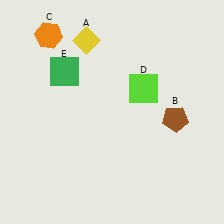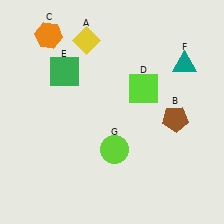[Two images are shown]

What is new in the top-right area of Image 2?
A teal triangle (F) was added in the top-right area of Image 2.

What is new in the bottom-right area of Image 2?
A lime circle (G) was added in the bottom-right area of Image 2.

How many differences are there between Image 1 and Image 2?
There are 2 differences between the two images.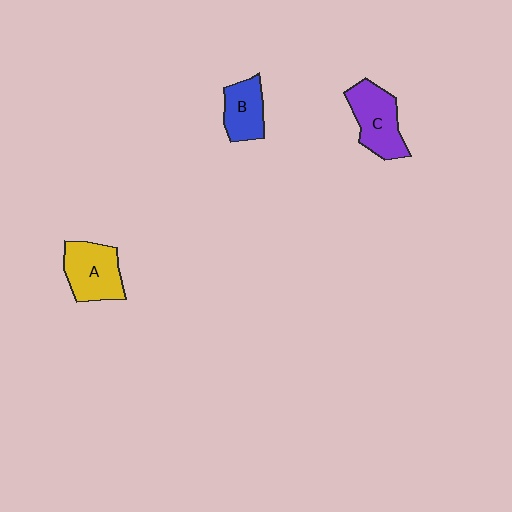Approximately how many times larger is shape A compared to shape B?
Approximately 1.4 times.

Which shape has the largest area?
Shape C (purple).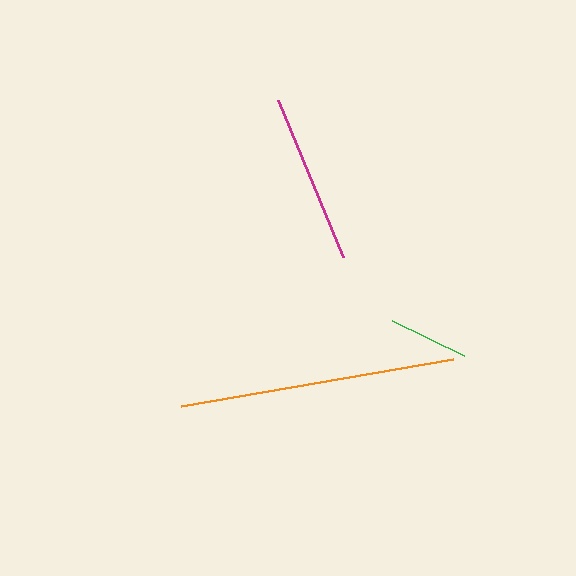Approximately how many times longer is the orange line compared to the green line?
The orange line is approximately 3.4 times the length of the green line.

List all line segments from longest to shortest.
From longest to shortest: orange, magenta, green.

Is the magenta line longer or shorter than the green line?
The magenta line is longer than the green line.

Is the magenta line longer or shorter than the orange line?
The orange line is longer than the magenta line.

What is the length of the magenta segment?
The magenta segment is approximately 170 pixels long.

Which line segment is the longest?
The orange line is the longest at approximately 276 pixels.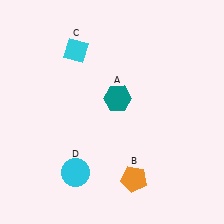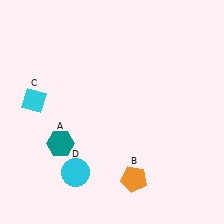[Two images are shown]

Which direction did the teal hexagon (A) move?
The teal hexagon (A) moved left.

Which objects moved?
The objects that moved are: the teal hexagon (A), the cyan diamond (C).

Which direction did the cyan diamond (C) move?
The cyan diamond (C) moved down.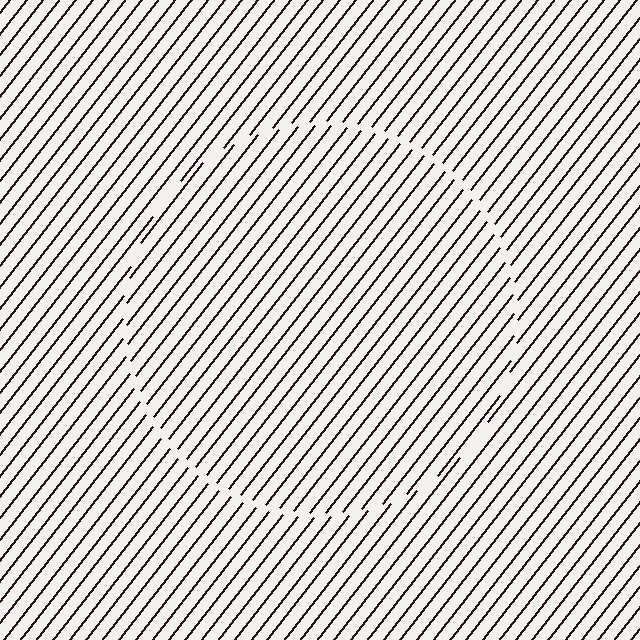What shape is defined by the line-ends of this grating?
An illusory circle. The interior of the shape contains the same grating, shifted by half a period — the contour is defined by the phase discontinuity where line-ends from the inner and outer gratings abut.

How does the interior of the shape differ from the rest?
The interior of the shape contains the same grating, shifted by half a period — the contour is defined by the phase discontinuity where line-ends from the inner and outer gratings abut.